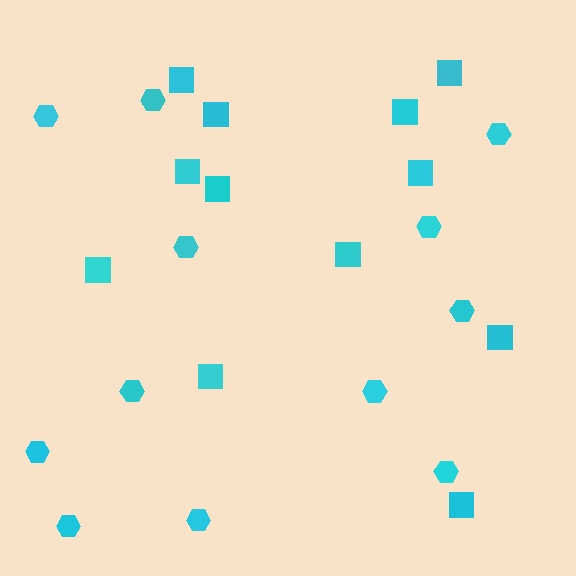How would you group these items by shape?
There are 2 groups: one group of hexagons (12) and one group of squares (12).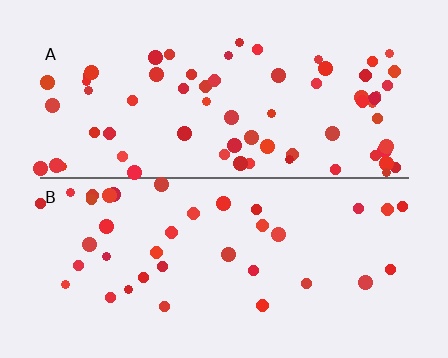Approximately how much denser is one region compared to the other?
Approximately 1.8× — region A over region B.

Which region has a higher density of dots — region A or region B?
A (the top).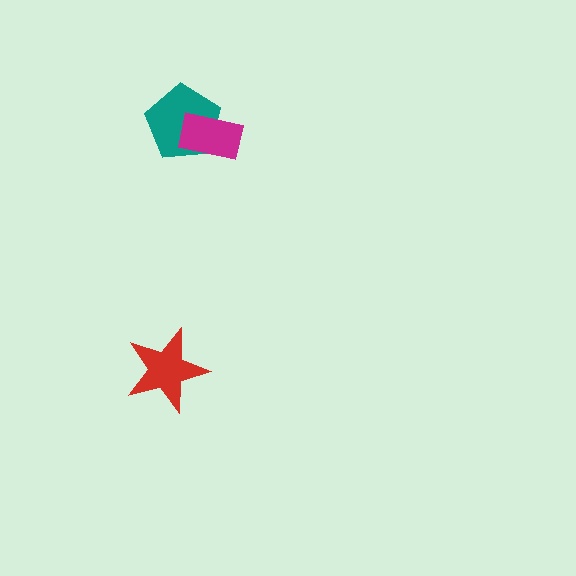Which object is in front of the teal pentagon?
The magenta rectangle is in front of the teal pentagon.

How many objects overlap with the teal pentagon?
1 object overlaps with the teal pentagon.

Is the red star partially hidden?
No, no other shape covers it.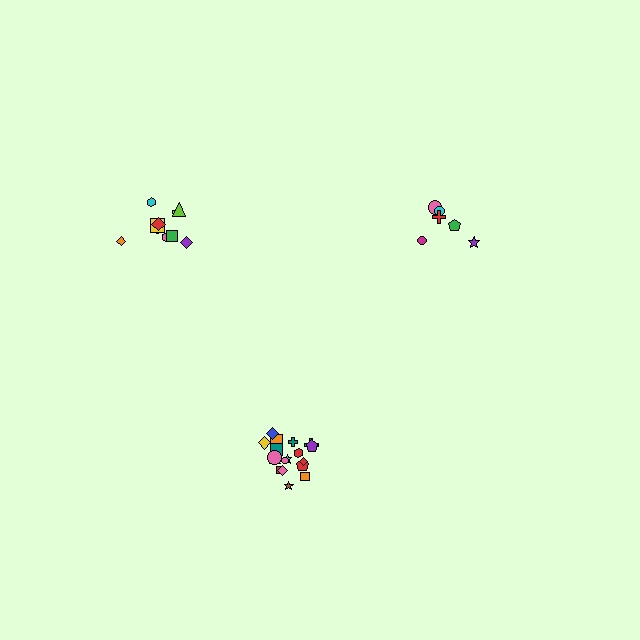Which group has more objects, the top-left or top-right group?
The top-left group.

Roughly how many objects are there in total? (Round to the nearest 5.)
Roughly 35 objects in total.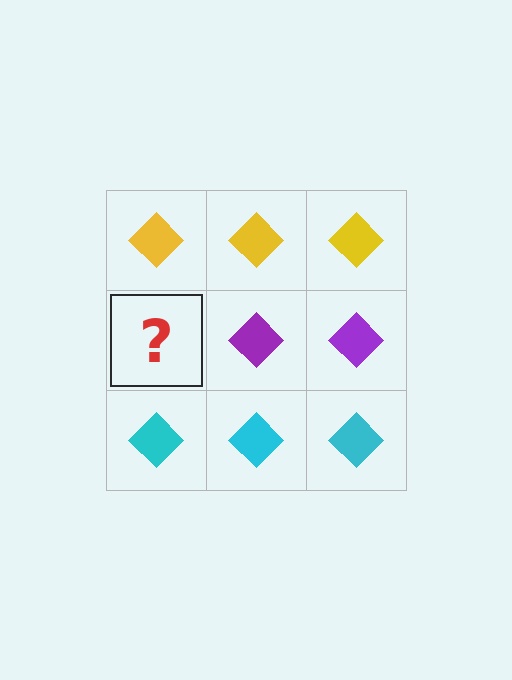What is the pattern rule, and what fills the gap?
The rule is that each row has a consistent color. The gap should be filled with a purple diamond.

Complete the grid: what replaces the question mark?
The question mark should be replaced with a purple diamond.